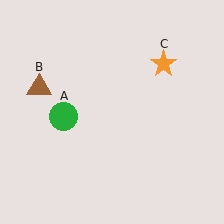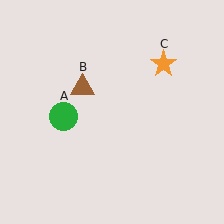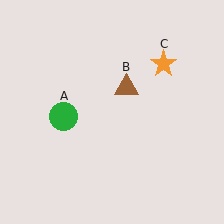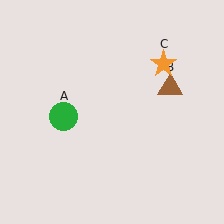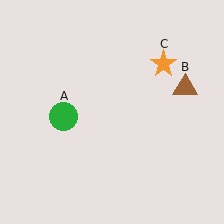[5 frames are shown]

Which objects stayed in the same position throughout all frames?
Green circle (object A) and orange star (object C) remained stationary.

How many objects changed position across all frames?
1 object changed position: brown triangle (object B).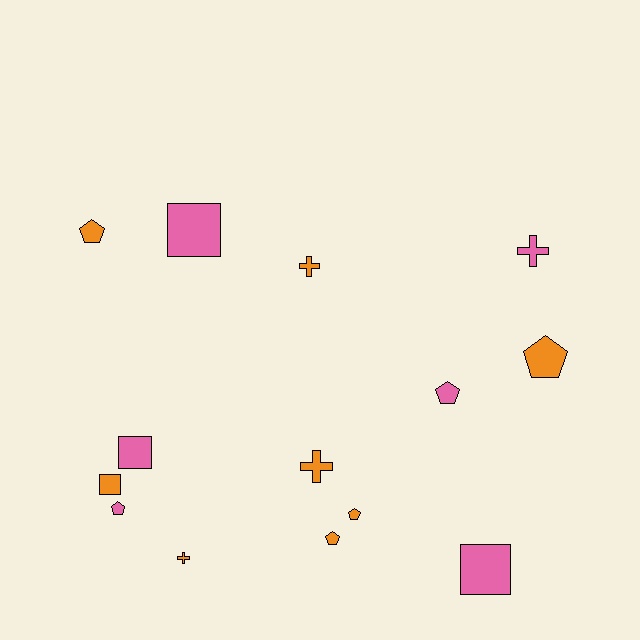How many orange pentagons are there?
There are 4 orange pentagons.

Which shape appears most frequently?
Pentagon, with 6 objects.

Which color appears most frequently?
Orange, with 8 objects.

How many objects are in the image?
There are 14 objects.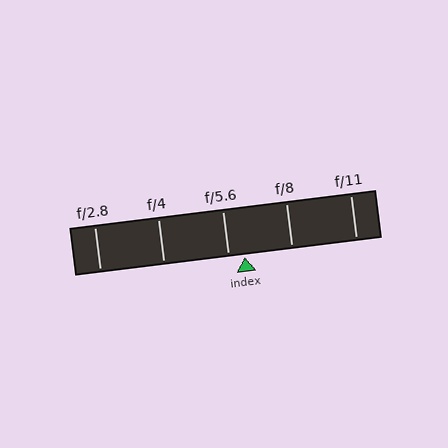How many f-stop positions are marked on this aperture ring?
There are 5 f-stop positions marked.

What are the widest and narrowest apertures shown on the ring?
The widest aperture shown is f/2.8 and the narrowest is f/11.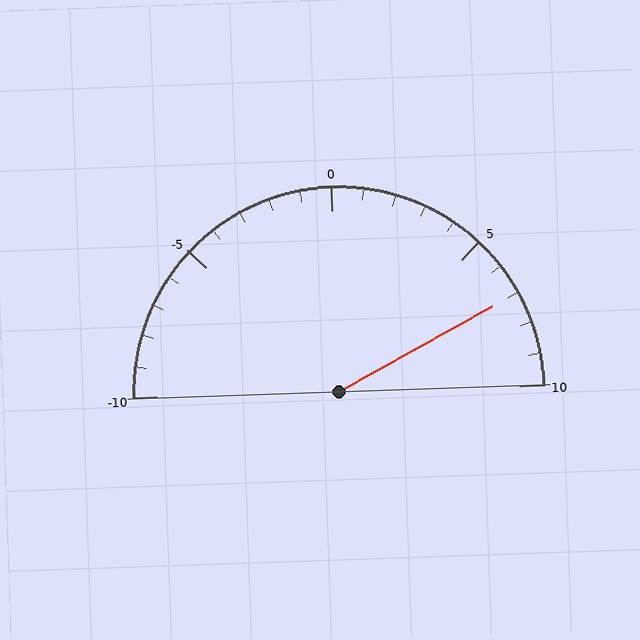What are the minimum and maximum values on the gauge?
The gauge ranges from -10 to 10.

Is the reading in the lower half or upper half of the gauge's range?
The reading is in the upper half of the range (-10 to 10).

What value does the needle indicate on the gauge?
The needle indicates approximately 7.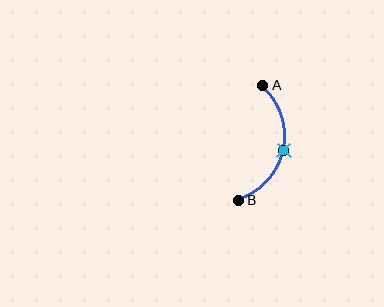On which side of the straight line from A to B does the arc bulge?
The arc bulges to the right of the straight line connecting A and B.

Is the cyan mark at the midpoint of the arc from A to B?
Yes. The cyan mark lies on the arc at equal arc-length from both A and B — it is the arc midpoint.